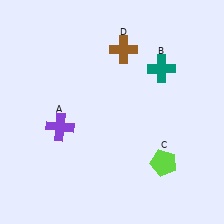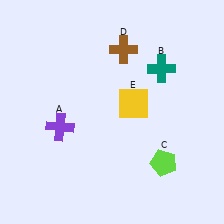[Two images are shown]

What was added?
A yellow square (E) was added in Image 2.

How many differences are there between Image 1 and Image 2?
There is 1 difference between the two images.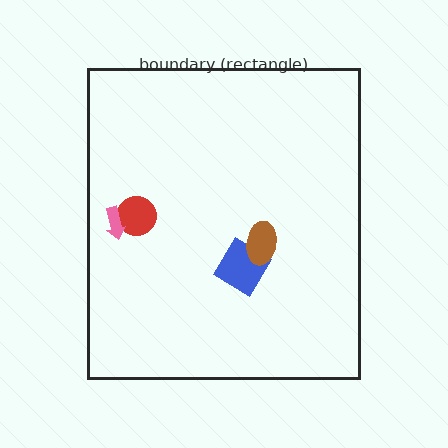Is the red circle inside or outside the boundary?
Inside.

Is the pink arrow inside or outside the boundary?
Inside.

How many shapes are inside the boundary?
4 inside, 0 outside.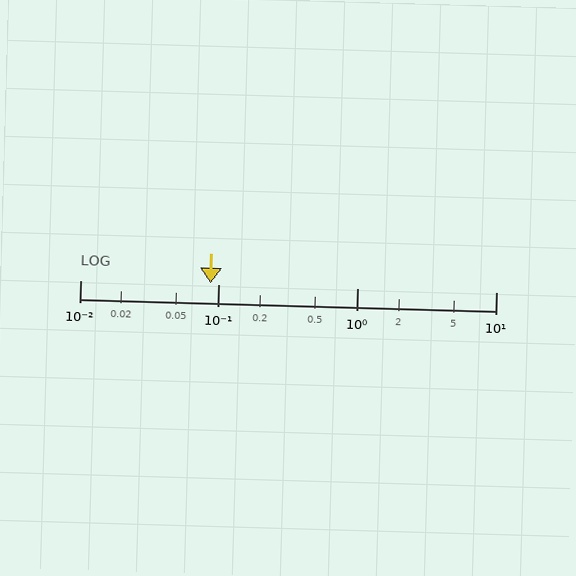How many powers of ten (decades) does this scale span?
The scale spans 3 decades, from 0.01 to 10.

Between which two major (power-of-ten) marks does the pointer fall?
The pointer is between 0.01 and 0.1.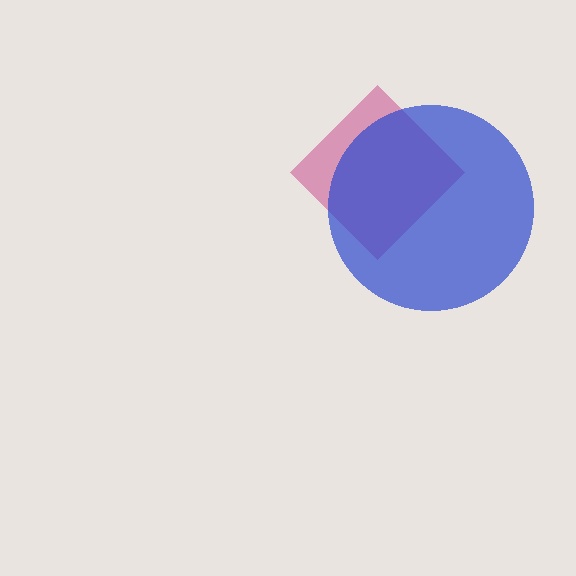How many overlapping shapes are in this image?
There are 2 overlapping shapes in the image.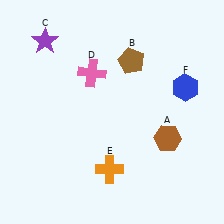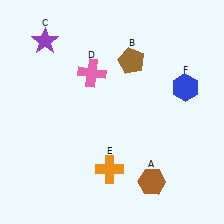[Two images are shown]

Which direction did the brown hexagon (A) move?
The brown hexagon (A) moved down.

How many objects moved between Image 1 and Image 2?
1 object moved between the two images.